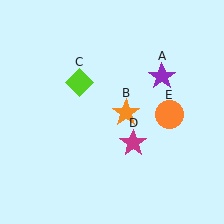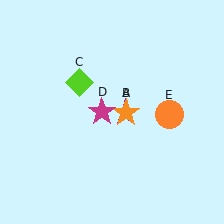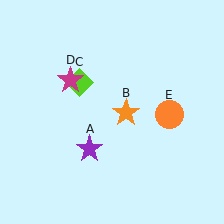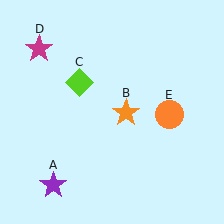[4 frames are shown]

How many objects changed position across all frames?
2 objects changed position: purple star (object A), magenta star (object D).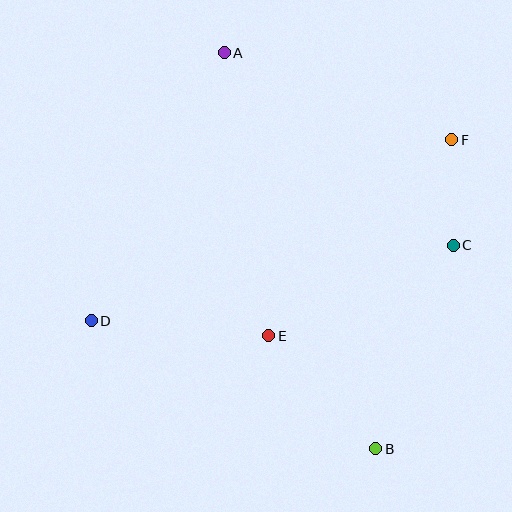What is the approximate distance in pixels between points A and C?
The distance between A and C is approximately 299 pixels.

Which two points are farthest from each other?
Points A and B are farthest from each other.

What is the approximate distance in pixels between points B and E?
The distance between B and E is approximately 156 pixels.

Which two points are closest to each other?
Points C and F are closest to each other.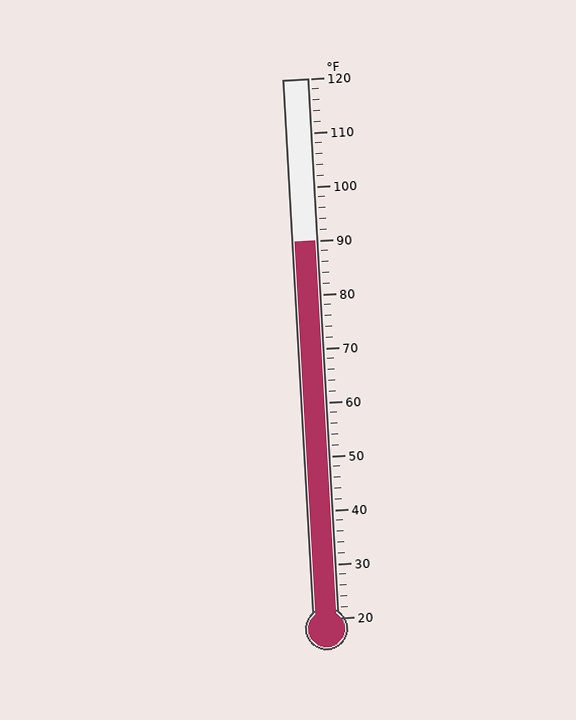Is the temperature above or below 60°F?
The temperature is above 60°F.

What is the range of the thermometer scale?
The thermometer scale ranges from 20°F to 120°F.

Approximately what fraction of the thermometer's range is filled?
The thermometer is filled to approximately 70% of its range.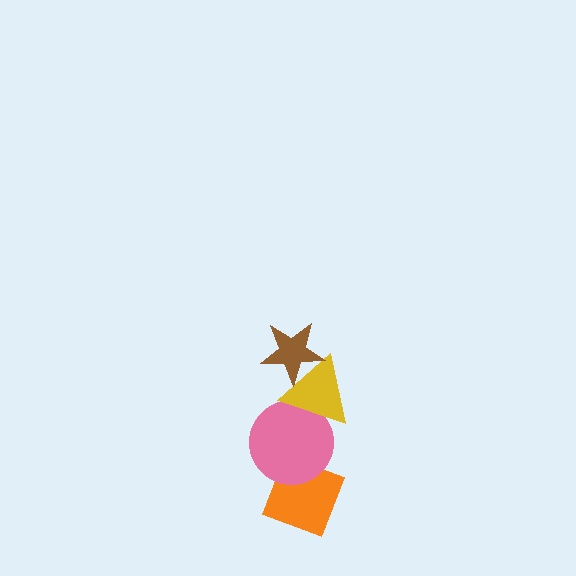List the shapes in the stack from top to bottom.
From top to bottom: the brown star, the yellow triangle, the pink circle, the orange diamond.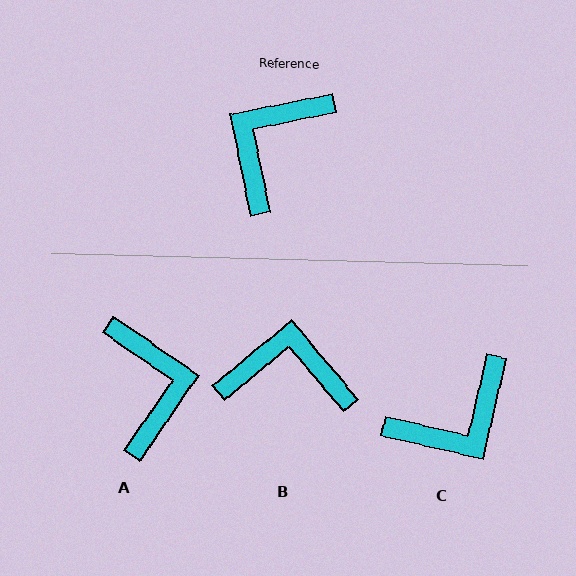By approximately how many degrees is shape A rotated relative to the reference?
Approximately 136 degrees clockwise.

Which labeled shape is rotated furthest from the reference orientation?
C, about 155 degrees away.